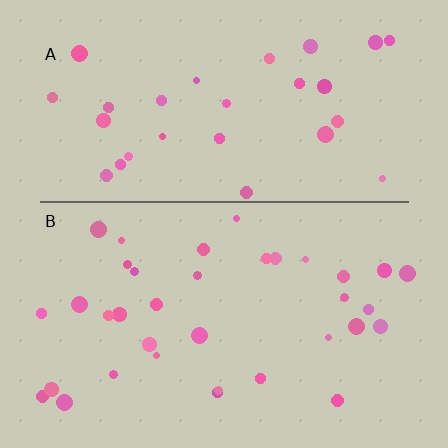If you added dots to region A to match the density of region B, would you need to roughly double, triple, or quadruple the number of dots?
Approximately double.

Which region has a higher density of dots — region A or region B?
B (the bottom).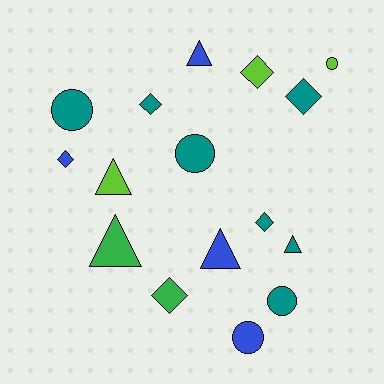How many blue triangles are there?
There are 2 blue triangles.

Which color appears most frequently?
Teal, with 7 objects.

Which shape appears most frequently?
Diamond, with 6 objects.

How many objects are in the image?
There are 16 objects.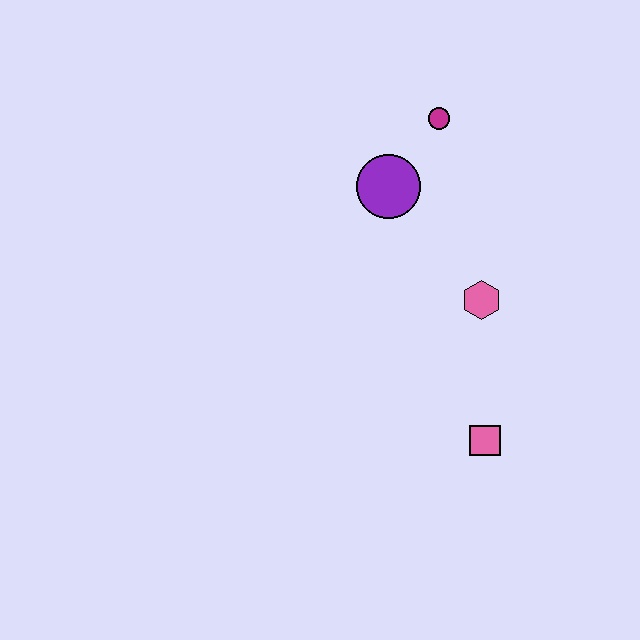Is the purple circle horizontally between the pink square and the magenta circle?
No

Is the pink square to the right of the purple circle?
Yes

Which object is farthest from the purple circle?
The pink square is farthest from the purple circle.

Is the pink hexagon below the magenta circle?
Yes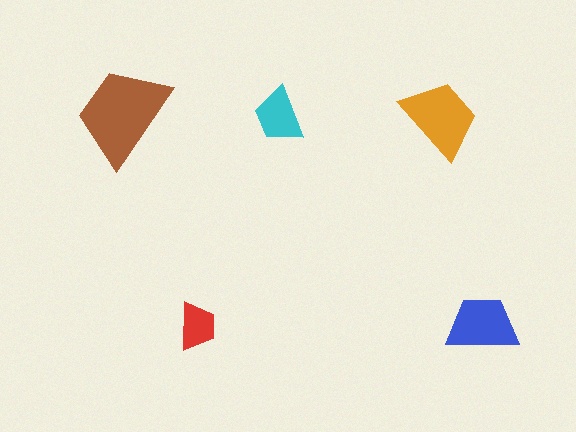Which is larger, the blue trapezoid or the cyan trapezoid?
The blue one.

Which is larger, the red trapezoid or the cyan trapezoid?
The cyan one.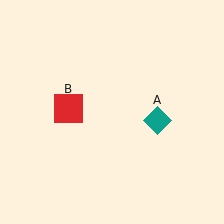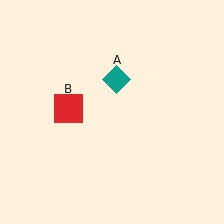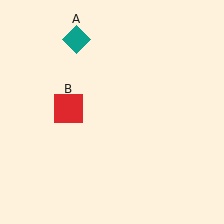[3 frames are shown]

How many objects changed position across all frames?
1 object changed position: teal diamond (object A).